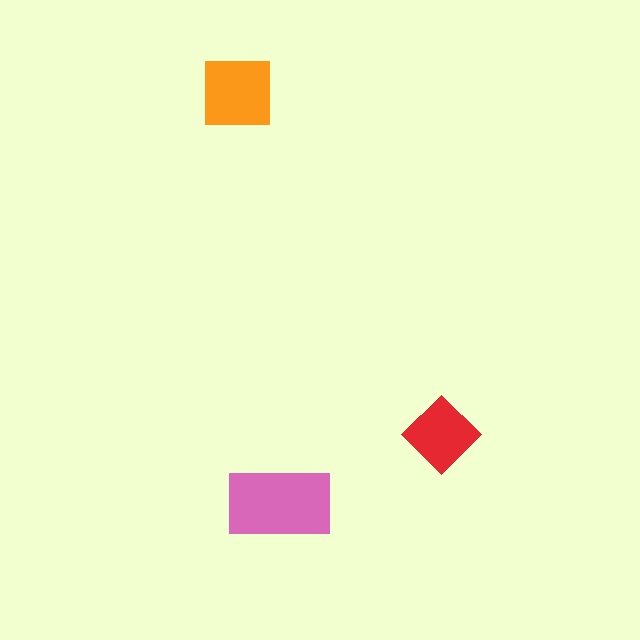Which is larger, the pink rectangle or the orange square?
The pink rectangle.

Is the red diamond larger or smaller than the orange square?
Smaller.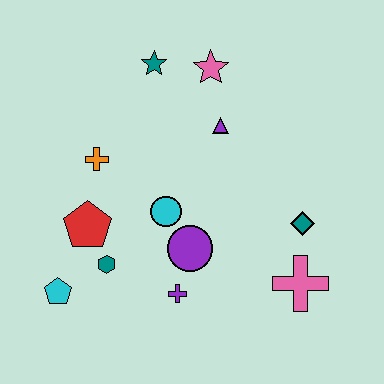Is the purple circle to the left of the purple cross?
No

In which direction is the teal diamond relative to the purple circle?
The teal diamond is to the right of the purple circle.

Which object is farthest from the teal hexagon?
The pink star is farthest from the teal hexagon.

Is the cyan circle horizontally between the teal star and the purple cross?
Yes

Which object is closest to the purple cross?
The purple circle is closest to the purple cross.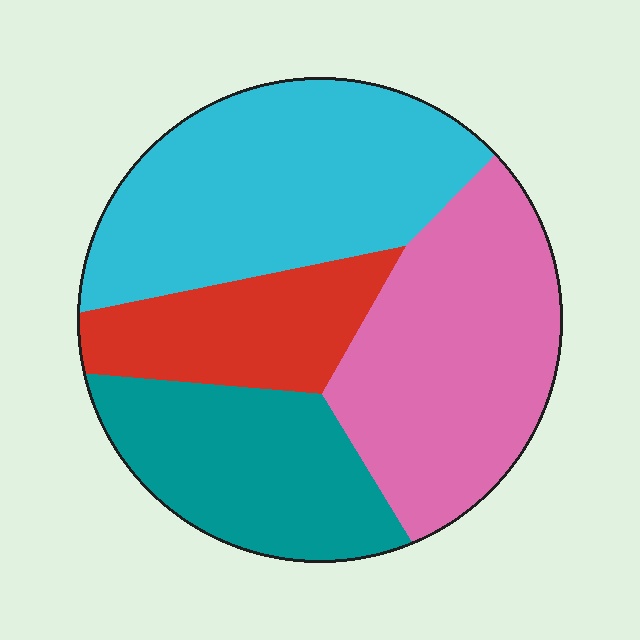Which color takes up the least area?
Red, at roughly 15%.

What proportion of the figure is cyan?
Cyan covers about 35% of the figure.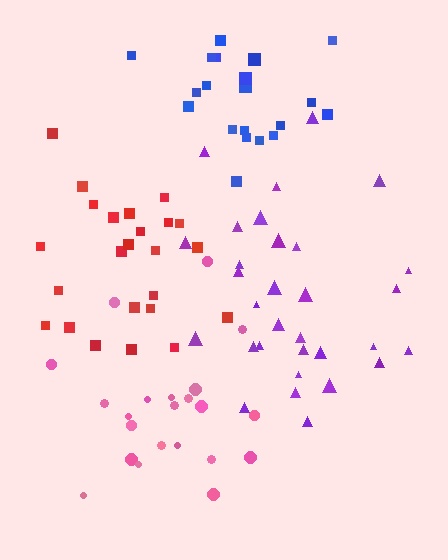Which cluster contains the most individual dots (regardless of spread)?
Purple (31).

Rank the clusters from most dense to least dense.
blue, purple, pink, red.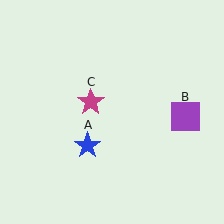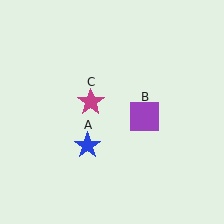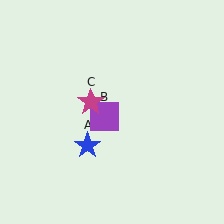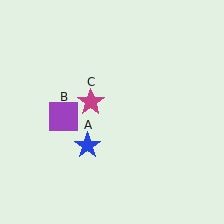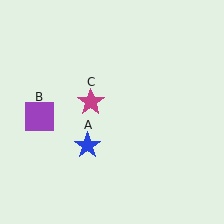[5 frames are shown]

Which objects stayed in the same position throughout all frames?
Blue star (object A) and magenta star (object C) remained stationary.